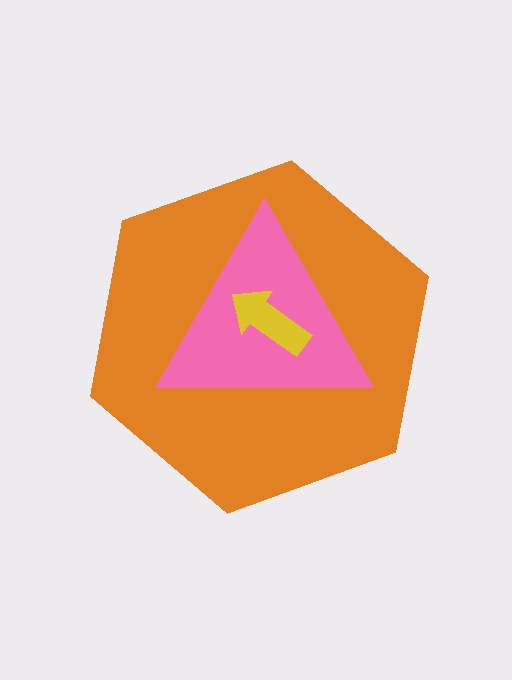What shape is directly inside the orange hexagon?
The pink triangle.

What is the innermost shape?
The yellow arrow.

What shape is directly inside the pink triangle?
The yellow arrow.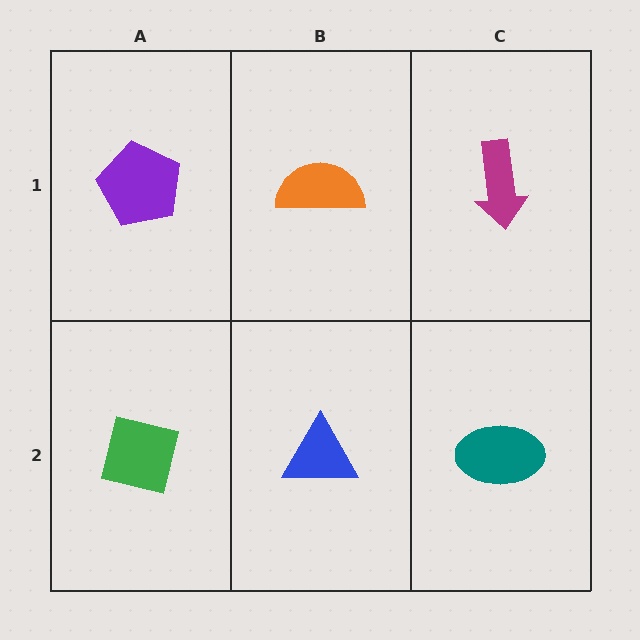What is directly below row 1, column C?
A teal ellipse.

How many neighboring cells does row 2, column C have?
2.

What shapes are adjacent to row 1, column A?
A green square (row 2, column A), an orange semicircle (row 1, column B).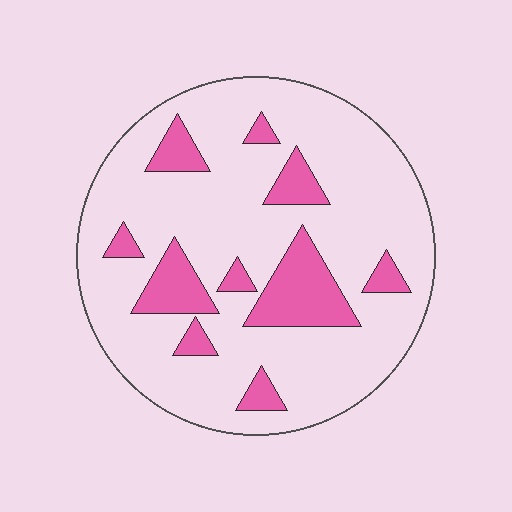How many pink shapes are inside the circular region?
10.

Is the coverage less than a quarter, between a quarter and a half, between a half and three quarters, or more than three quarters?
Less than a quarter.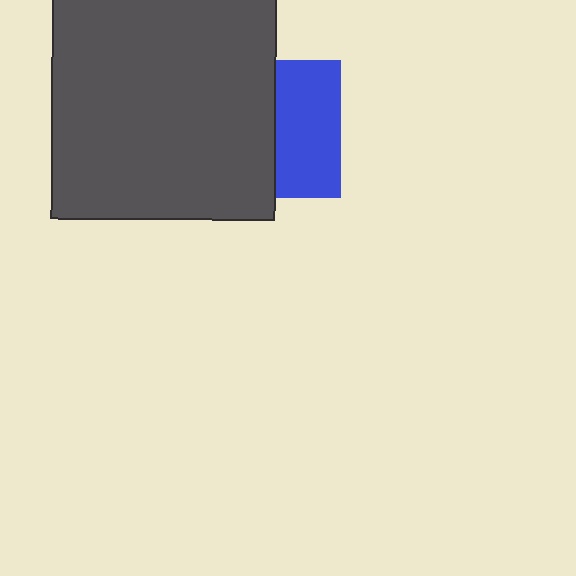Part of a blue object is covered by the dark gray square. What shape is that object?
It is a square.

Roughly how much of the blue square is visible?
About half of it is visible (roughly 46%).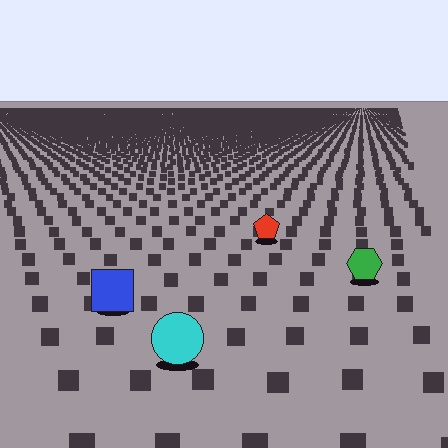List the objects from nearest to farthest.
From nearest to farthest: the cyan circle, the blue square, the green hexagon, the red pentagon.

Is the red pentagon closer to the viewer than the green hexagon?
No. The green hexagon is closer — you can tell from the texture gradient: the ground texture is coarser near it.